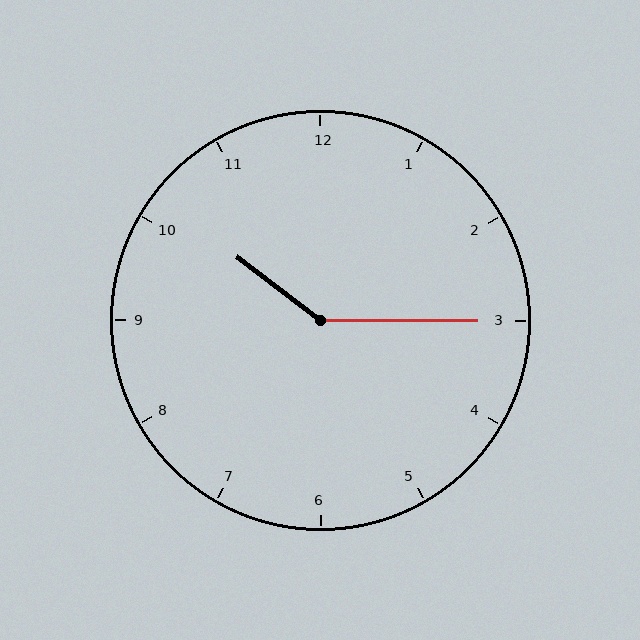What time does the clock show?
10:15.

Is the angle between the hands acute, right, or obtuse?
It is obtuse.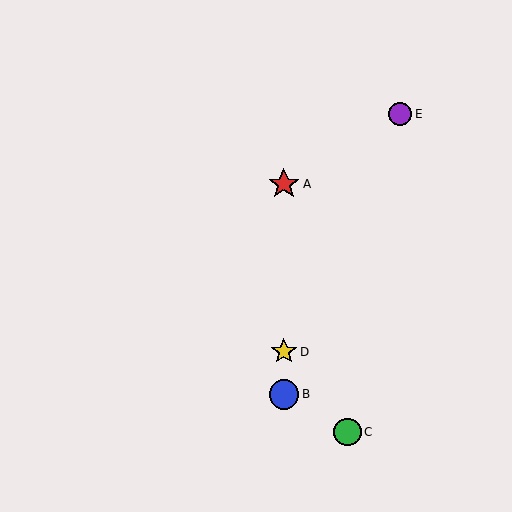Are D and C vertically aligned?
No, D is at x≈284 and C is at x≈348.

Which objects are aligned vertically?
Objects A, B, D are aligned vertically.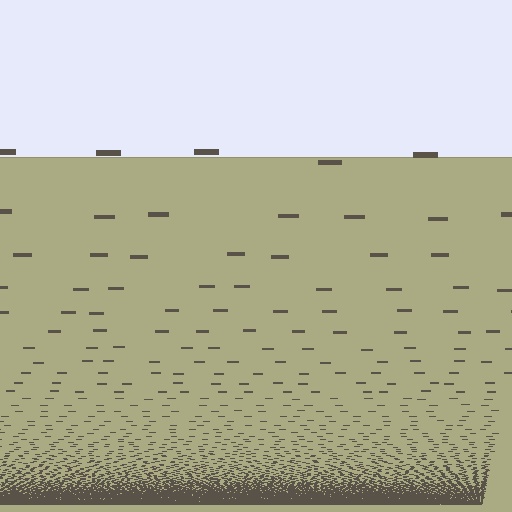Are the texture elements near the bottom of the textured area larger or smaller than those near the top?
Smaller. The gradient is inverted — elements near the bottom are smaller and denser.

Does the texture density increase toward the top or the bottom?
Density increases toward the bottom.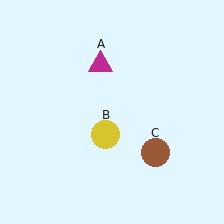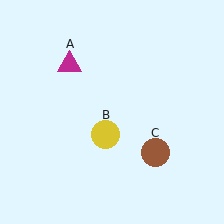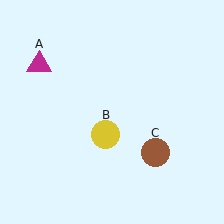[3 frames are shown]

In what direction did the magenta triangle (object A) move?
The magenta triangle (object A) moved left.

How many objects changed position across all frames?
1 object changed position: magenta triangle (object A).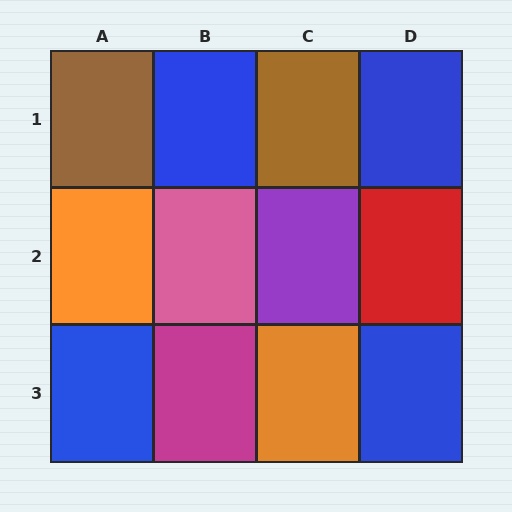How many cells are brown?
2 cells are brown.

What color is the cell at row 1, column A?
Brown.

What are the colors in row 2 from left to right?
Orange, pink, purple, red.